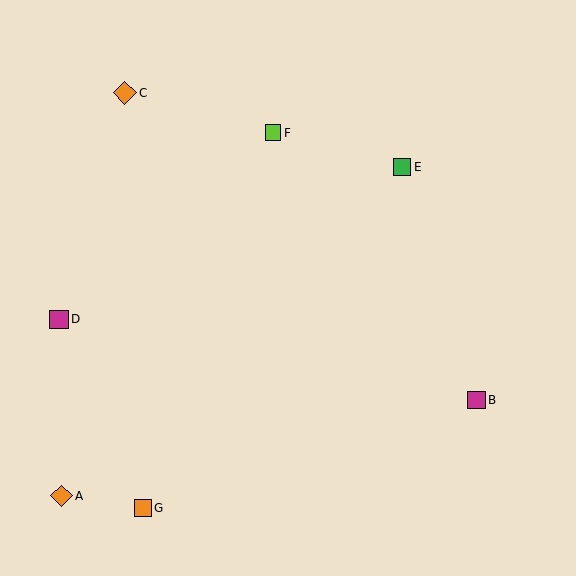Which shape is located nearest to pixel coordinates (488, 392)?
The magenta square (labeled B) at (476, 400) is nearest to that location.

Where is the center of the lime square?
The center of the lime square is at (273, 133).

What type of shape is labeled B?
Shape B is a magenta square.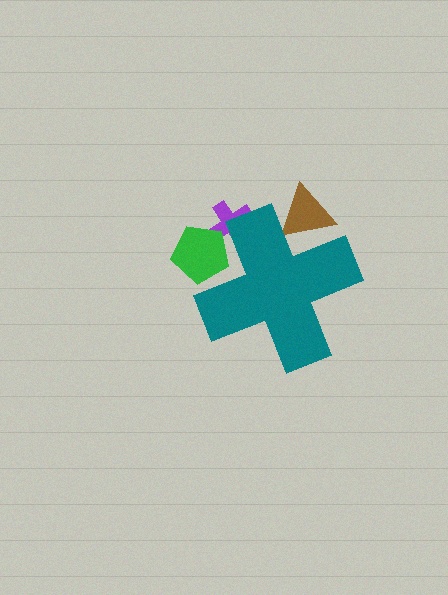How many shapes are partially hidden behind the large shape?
3 shapes are partially hidden.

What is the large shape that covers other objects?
A teal cross.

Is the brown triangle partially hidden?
Yes, the brown triangle is partially hidden behind the teal cross.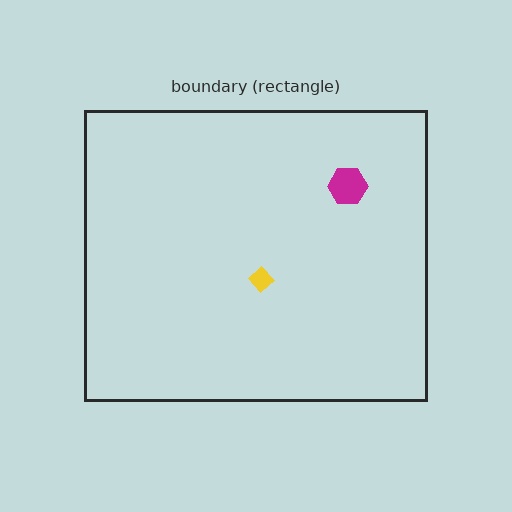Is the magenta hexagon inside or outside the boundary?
Inside.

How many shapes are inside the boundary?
2 inside, 0 outside.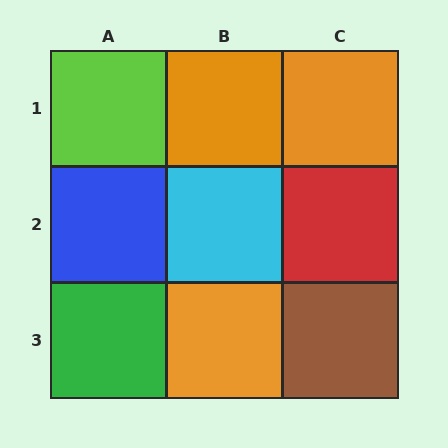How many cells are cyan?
1 cell is cyan.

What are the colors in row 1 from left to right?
Lime, orange, orange.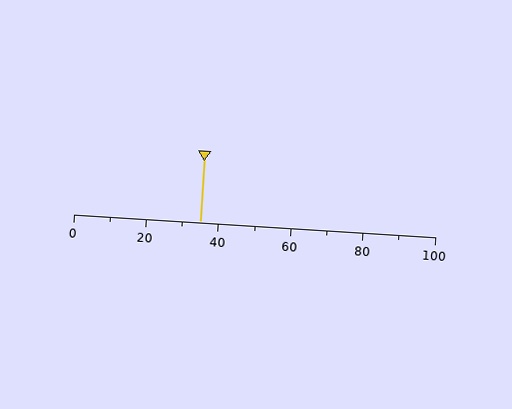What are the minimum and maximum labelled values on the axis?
The axis runs from 0 to 100.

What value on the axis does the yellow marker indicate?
The marker indicates approximately 35.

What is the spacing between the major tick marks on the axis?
The major ticks are spaced 20 apart.